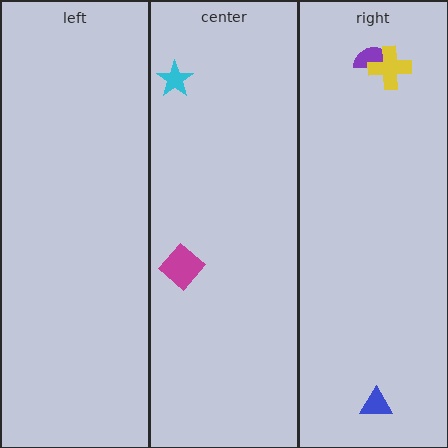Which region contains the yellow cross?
The right region.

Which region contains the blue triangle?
The right region.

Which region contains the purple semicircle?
The right region.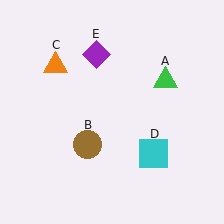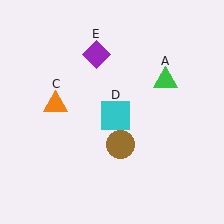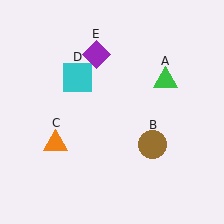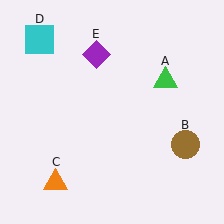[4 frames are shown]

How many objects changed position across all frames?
3 objects changed position: brown circle (object B), orange triangle (object C), cyan square (object D).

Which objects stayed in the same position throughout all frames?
Green triangle (object A) and purple diamond (object E) remained stationary.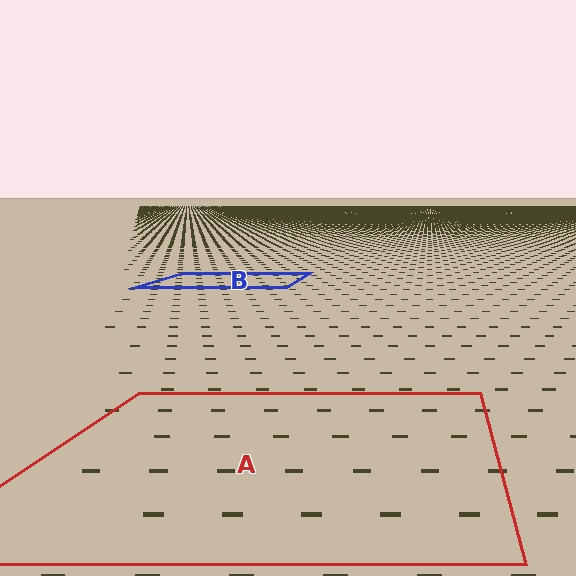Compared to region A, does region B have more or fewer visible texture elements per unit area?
Region B has more texture elements per unit area — they are packed more densely because it is farther away.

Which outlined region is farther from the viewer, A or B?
Region B is farther from the viewer — the texture elements inside it appear smaller and more densely packed.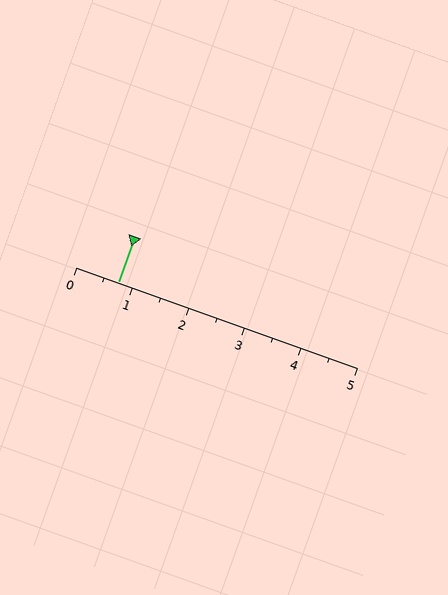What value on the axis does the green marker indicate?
The marker indicates approximately 0.8.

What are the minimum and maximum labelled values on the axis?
The axis runs from 0 to 5.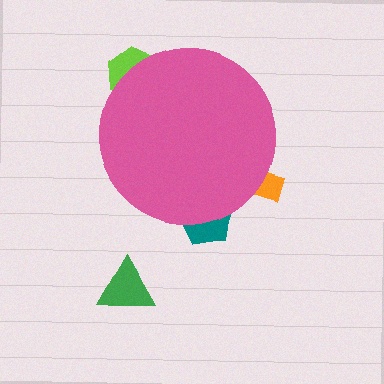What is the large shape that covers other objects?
A pink circle.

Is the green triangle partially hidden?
No, the green triangle is fully visible.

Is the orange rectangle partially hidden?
Yes, the orange rectangle is partially hidden behind the pink circle.